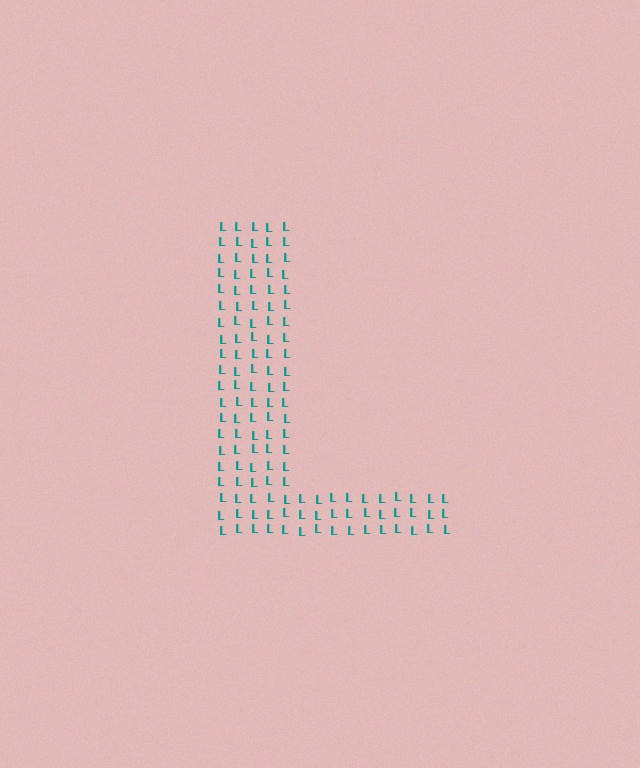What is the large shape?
The large shape is the letter L.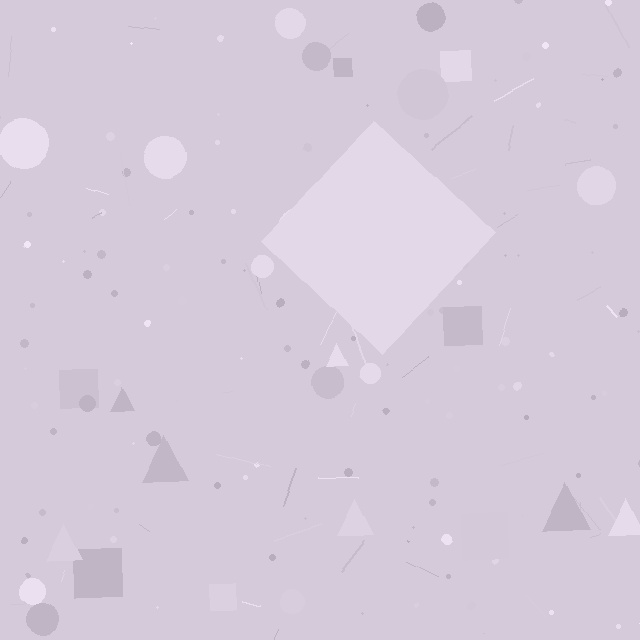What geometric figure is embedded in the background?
A diamond is embedded in the background.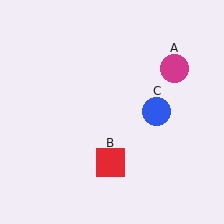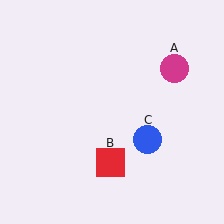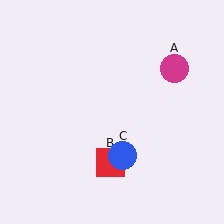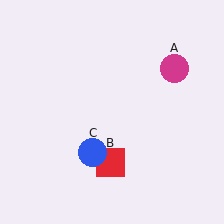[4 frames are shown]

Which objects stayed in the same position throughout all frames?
Magenta circle (object A) and red square (object B) remained stationary.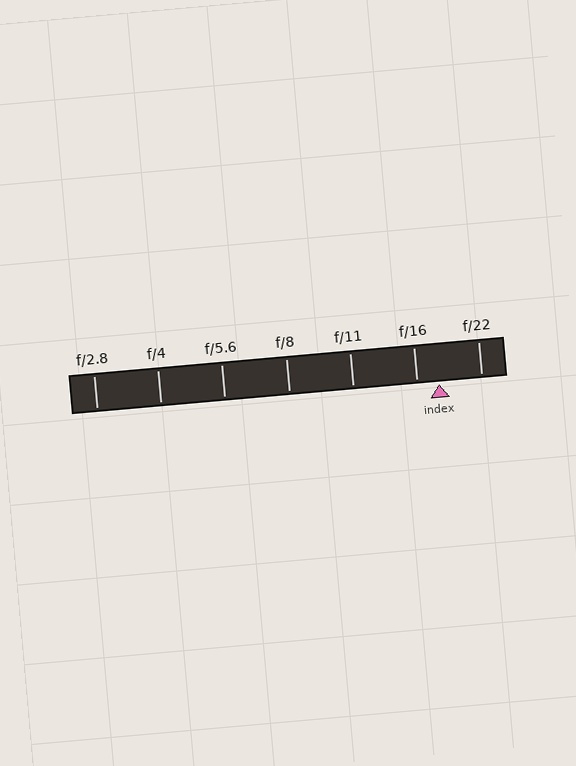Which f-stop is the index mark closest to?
The index mark is closest to f/16.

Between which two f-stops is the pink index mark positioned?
The index mark is between f/16 and f/22.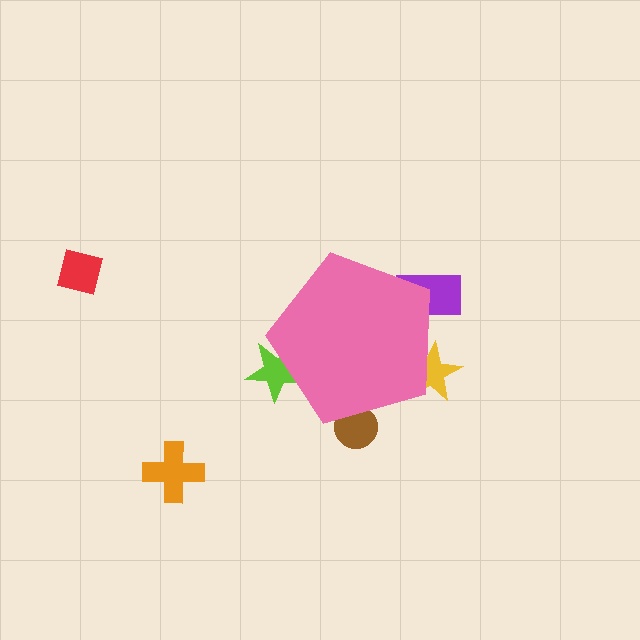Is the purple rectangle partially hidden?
Yes, the purple rectangle is partially hidden behind the pink pentagon.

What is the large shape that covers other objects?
A pink pentagon.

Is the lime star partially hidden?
Yes, the lime star is partially hidden behind the pink pentagon.